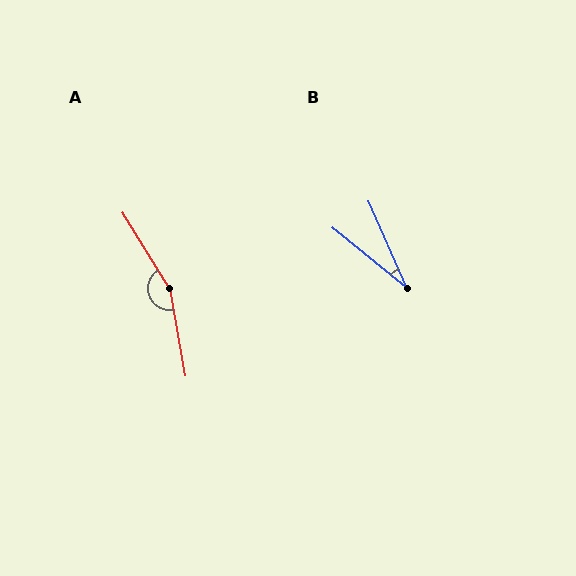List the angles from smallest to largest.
B (27°), A (159°).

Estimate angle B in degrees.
Approximately 27 degrees.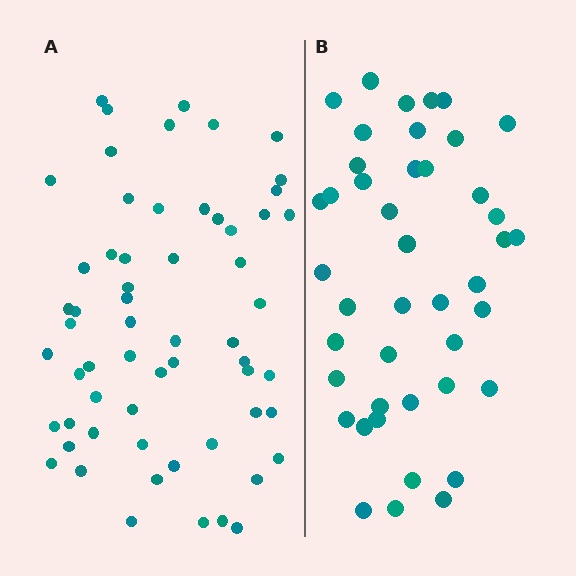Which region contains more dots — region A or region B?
Region A (the left region) has more dots.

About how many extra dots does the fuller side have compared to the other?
Region A has approximately 15 more dots than region B.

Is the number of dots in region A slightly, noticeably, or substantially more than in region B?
Region A has noticeably more, but not dramatically so. The ratio is roughly 1.4 to 1.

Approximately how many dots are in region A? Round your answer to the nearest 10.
About 60 dots.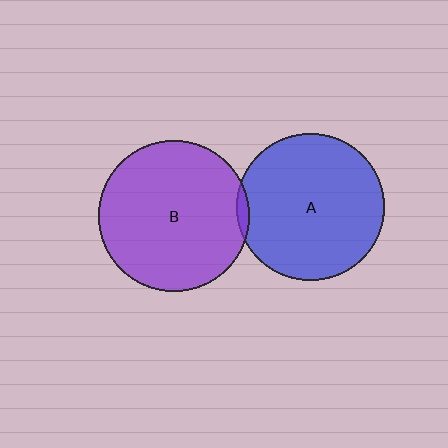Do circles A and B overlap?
Yes.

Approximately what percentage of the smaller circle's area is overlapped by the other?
Approximately 5%.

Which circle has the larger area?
Circle B (purple).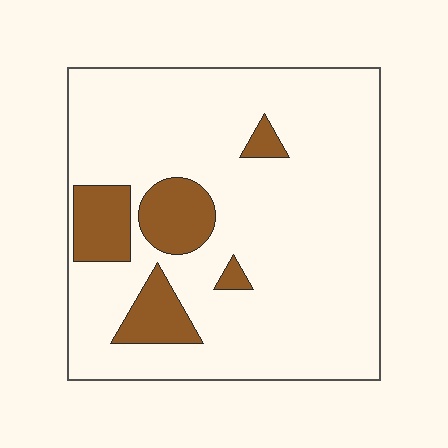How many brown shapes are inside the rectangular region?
5.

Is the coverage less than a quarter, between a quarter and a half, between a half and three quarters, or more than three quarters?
Less than a quarter.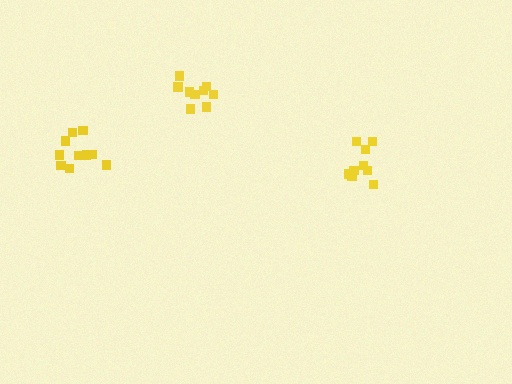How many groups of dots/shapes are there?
There are 3 groups.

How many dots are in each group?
Group 1: 9 dots, Group 2: 10 dots, Group 3: 9 dots (28 total).